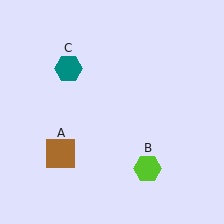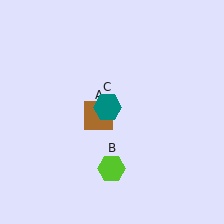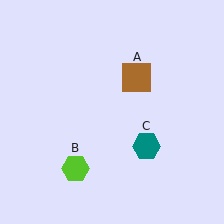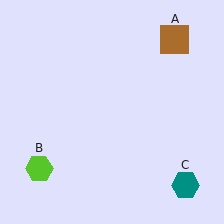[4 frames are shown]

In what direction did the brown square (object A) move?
The brown square (object A) moved up and to the right.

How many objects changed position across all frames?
3 objects changed position: brown square (object A), lime hexagon (object B), teal hexagon (object C).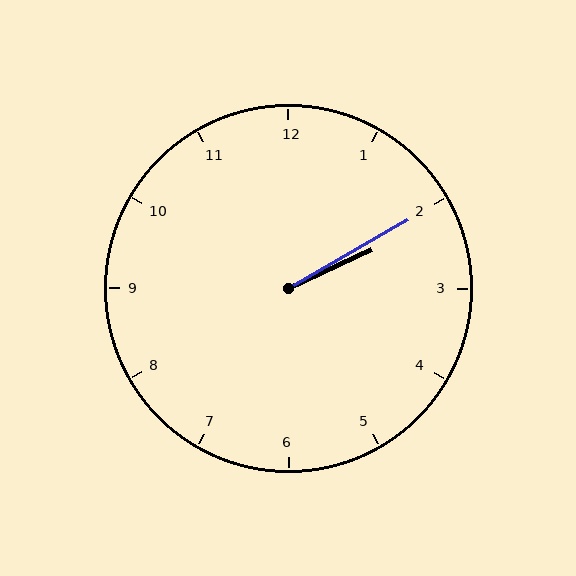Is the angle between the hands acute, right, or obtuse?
It is acute.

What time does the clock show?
2:10.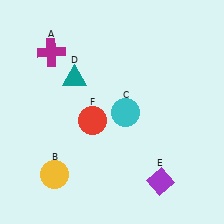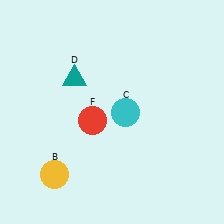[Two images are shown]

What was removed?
The magenta cross (A), the purple diamond (E) were removed in Image 2.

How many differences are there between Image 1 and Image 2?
There are 2 differences between the two images.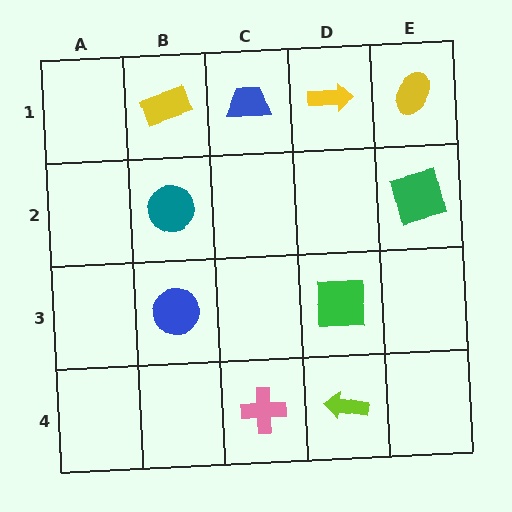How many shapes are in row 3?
2 shapes.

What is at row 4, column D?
A lime arrow.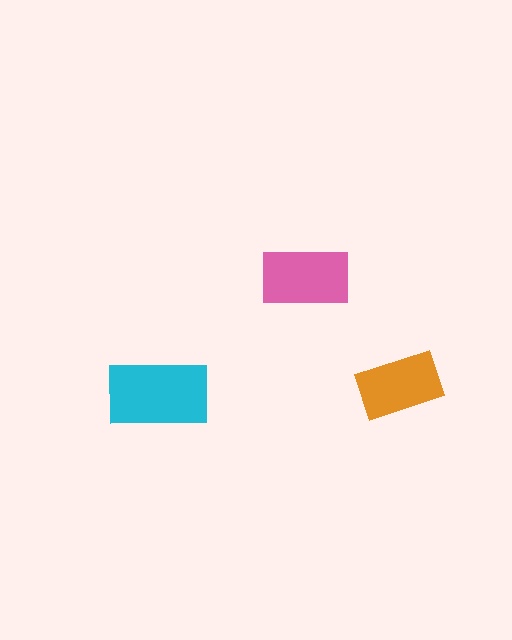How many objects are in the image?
There are 3 objects in the image.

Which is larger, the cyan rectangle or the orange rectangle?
The cyan one.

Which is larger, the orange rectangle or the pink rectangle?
The pink one.